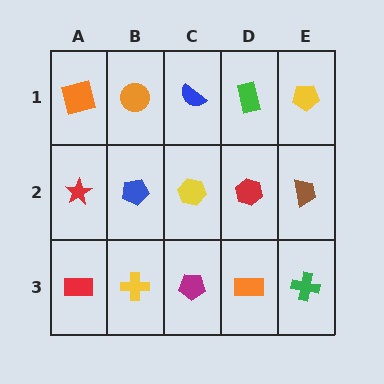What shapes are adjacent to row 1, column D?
A red hexagon (row 2, column D), a blue semicircle (row 1, column C), a yellow pentagon (row 1, column E).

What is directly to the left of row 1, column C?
An orange circle.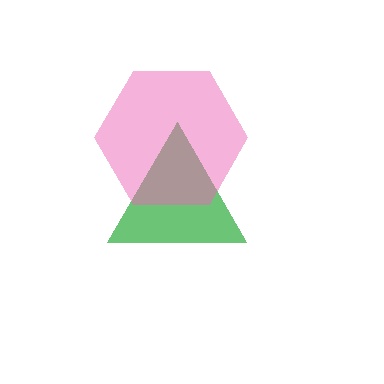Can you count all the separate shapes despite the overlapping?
Yes, there are 2 separate shapes.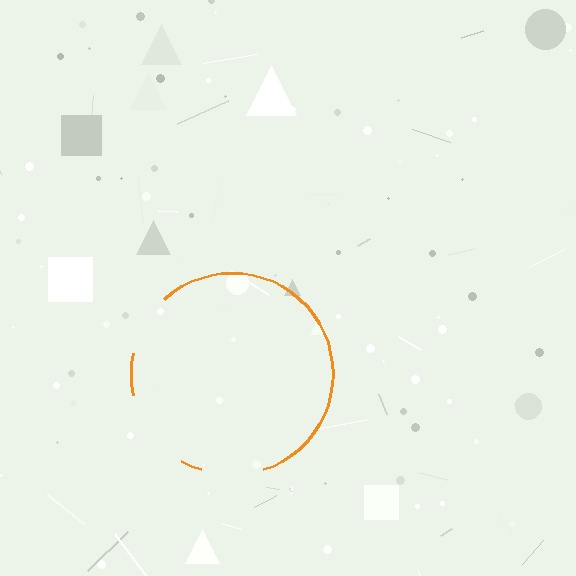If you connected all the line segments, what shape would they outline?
They would outline a circle.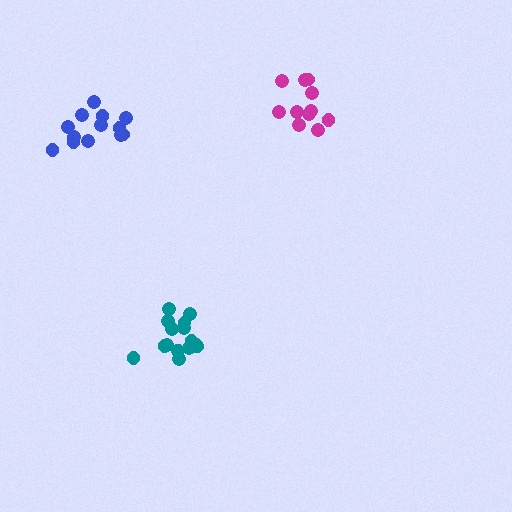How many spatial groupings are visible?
There are 3 spatial groupings.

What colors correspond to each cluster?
The clusters are colored: blue, magenta, teal.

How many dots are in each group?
Group 1: 13 dots, Group 2: 11 dots, Group 3: 16 dots (40 total).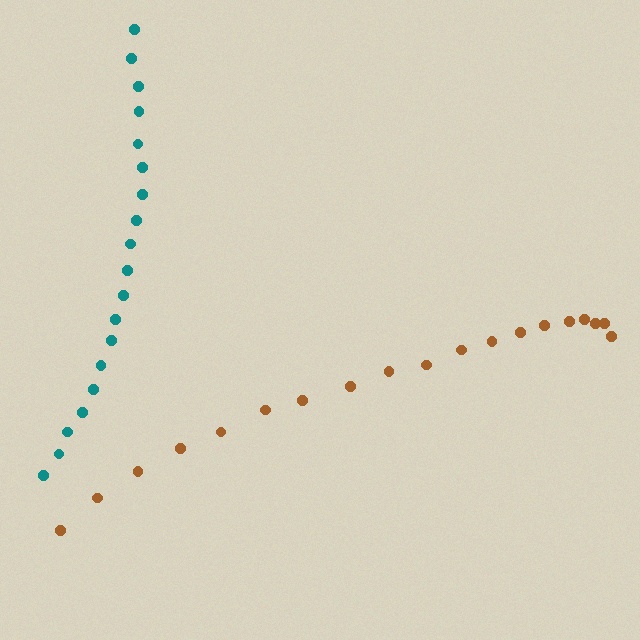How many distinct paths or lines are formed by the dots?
There are 2 distinct paths.